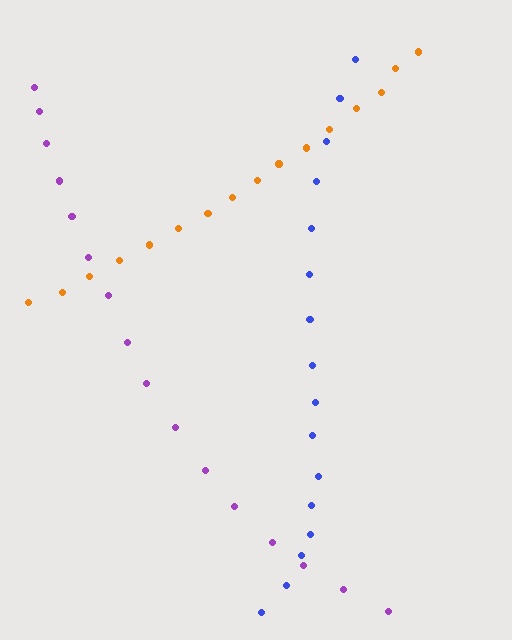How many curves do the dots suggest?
There are 3 distinct paths.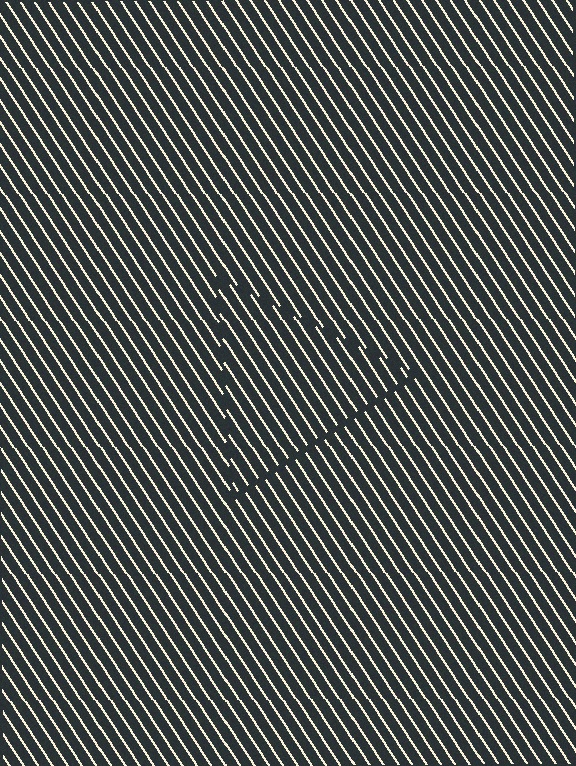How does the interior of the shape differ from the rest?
The interior of the shape contains the same grating, shifted by half a period — the contour is defined by the phase discontinuity where line-ends from the inner and outer gratings abut.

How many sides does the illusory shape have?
3 sides — the line-ends trace a triangle.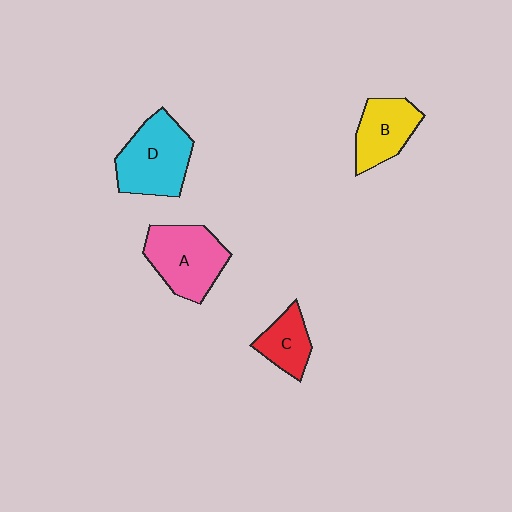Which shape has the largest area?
Shape D (cyan).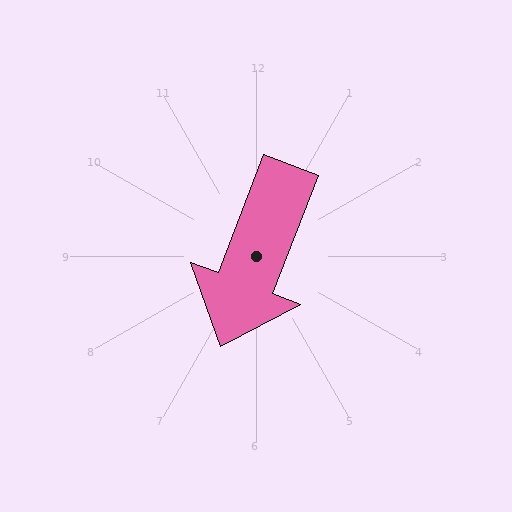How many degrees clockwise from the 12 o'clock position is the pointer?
Approximately 201 degrees.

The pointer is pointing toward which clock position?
Roughly 7 o'clock.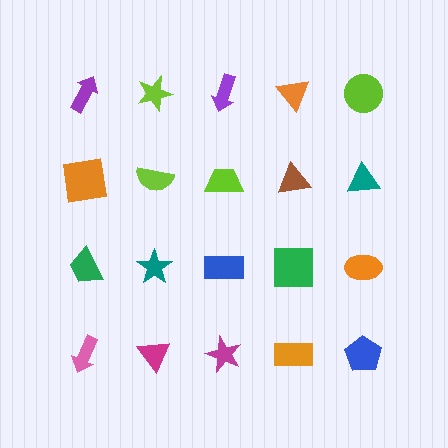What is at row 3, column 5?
An orange ellipse.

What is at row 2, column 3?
A lime trapezoid.